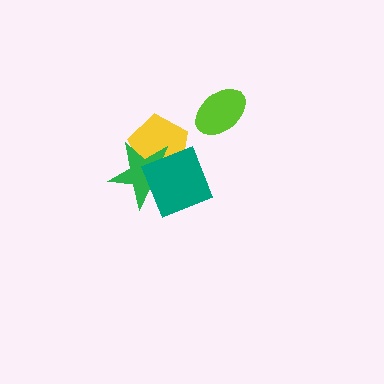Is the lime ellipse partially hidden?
No, no other shape covers it.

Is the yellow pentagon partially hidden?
Yes, it is partially covered by another shape.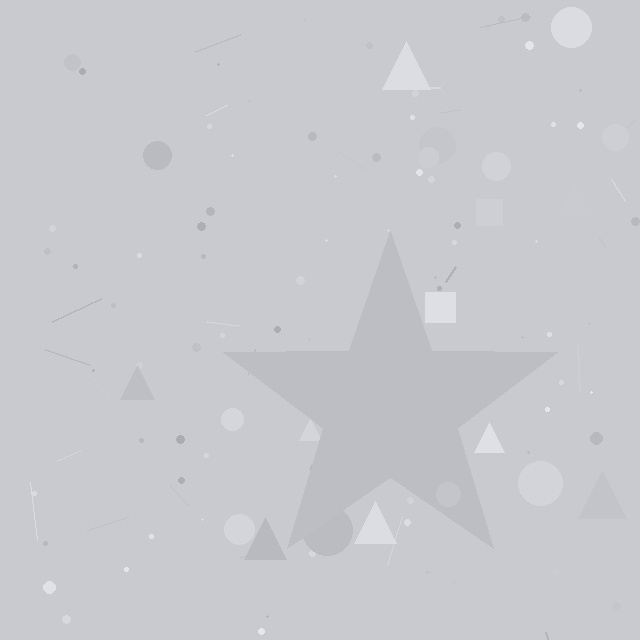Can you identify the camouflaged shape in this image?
The camouflaged shape is a star.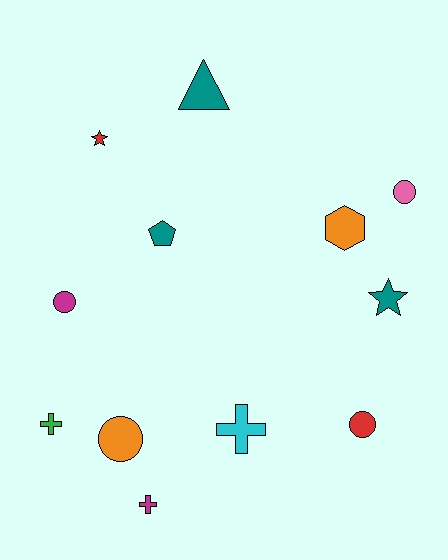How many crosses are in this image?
There are 3 crosses.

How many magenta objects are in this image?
There are 2 magenta objects.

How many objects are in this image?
There are 12 objects.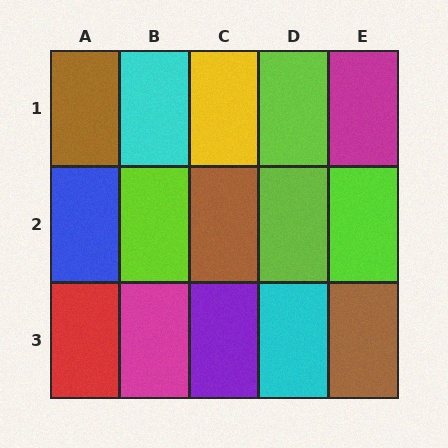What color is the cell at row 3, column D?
Cyan.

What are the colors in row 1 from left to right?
Brown, cyan, yellow, lime, magenta.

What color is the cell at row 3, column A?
Red.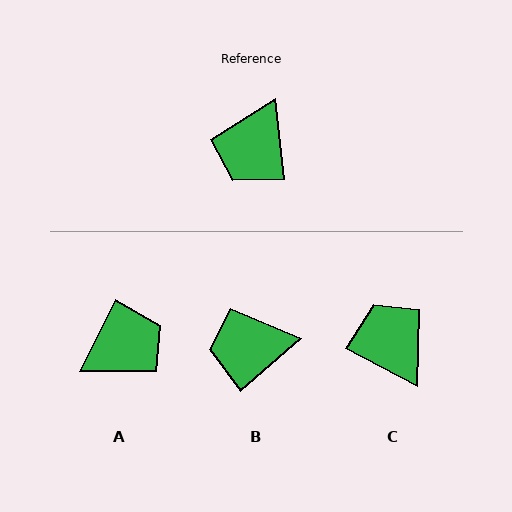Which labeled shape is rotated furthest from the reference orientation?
A, about 148 degrees away.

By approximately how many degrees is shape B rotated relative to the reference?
Approximately 55 degrees clockwise.